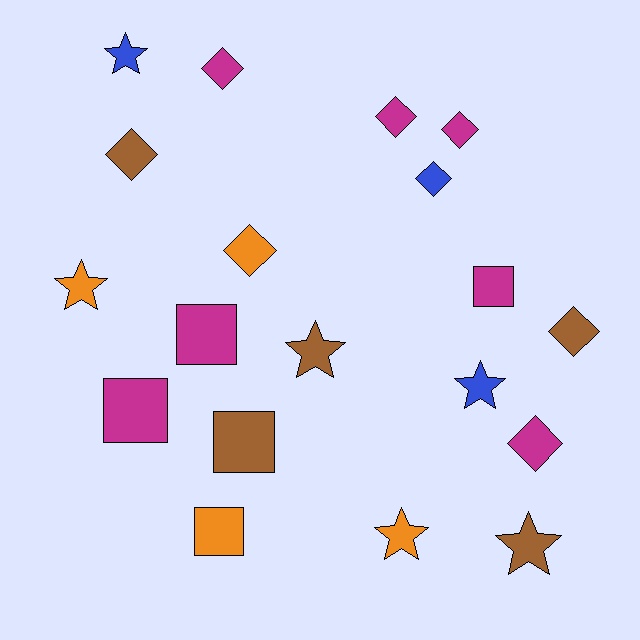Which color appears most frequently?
Magenta, with 7 objects.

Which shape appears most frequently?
Diamond, with 8 objects.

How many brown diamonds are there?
There are 2 brown diamonds.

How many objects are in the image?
There are 19 objects.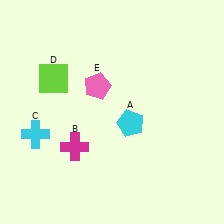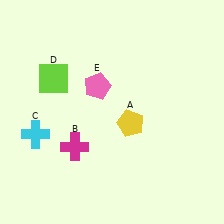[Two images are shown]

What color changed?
The pentagon (A) changed from cyan in Image 1 to yellow in Image 2.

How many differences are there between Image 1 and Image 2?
There is 1 difference between the two images.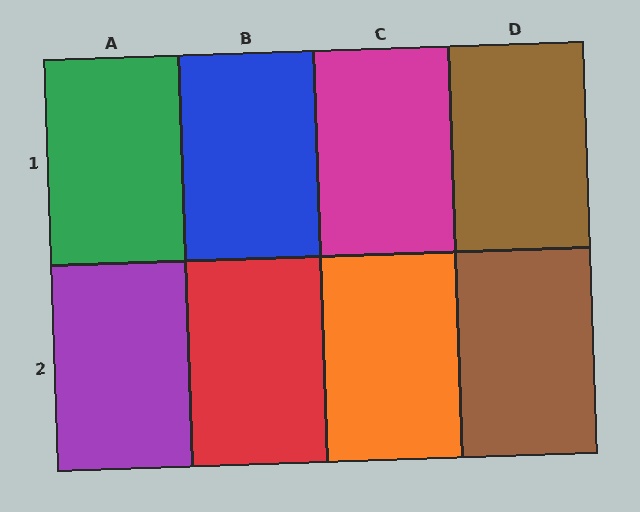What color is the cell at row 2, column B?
Red.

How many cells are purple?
1 cell is purple.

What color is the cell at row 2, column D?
Brown.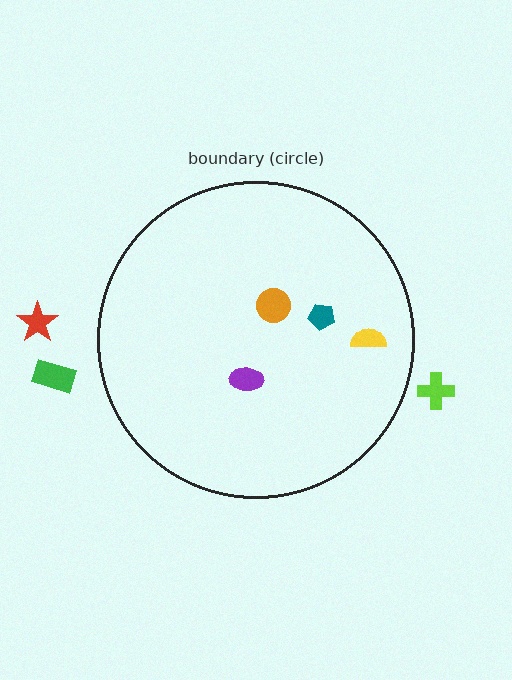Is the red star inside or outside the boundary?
Outside.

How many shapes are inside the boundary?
4 inside, 3 outside.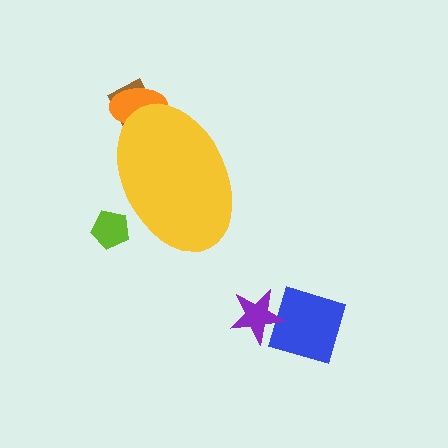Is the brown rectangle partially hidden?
Yes, the brown rectangle is partially hidden behind the yellow ellipse.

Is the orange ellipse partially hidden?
Yes, the orange ellipse is partially hidden behind the yellow ellipse.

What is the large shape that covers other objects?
A yellow ellipse.